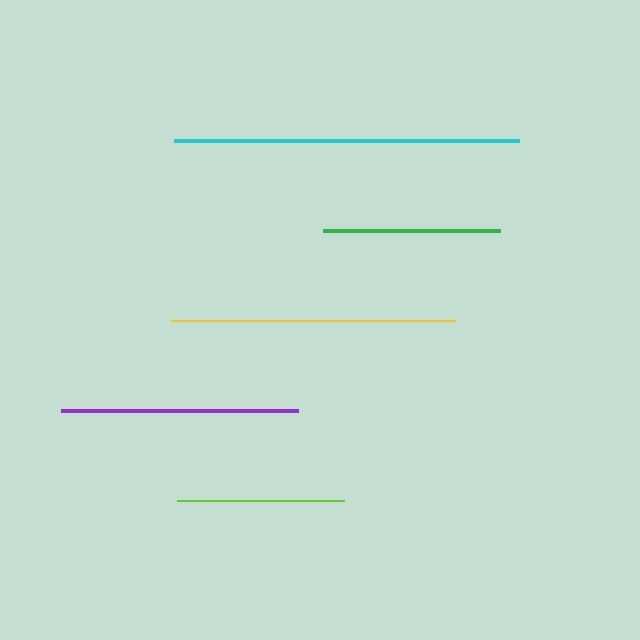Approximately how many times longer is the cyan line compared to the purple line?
The cyan line is approximately 1.5 times the length of the purple line.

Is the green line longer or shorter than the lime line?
The green line is longer than the lime line.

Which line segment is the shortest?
The lime line is the shortest at approximately 167 pixels.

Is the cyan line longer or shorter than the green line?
The cyan line is longer than the green line.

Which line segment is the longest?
The cyan line is the longest at approximately 345 pixels.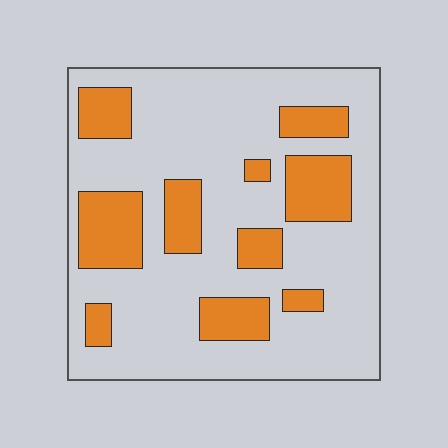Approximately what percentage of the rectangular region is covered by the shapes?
Approximately 25%.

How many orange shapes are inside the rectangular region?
10.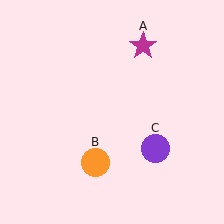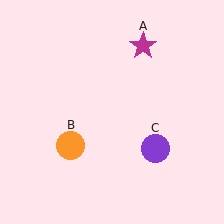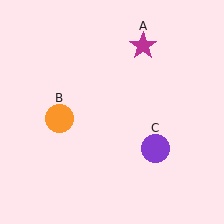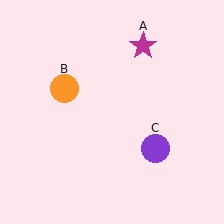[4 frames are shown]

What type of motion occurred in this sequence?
The orange circle (object B) rotated clockwise around the center of the scene.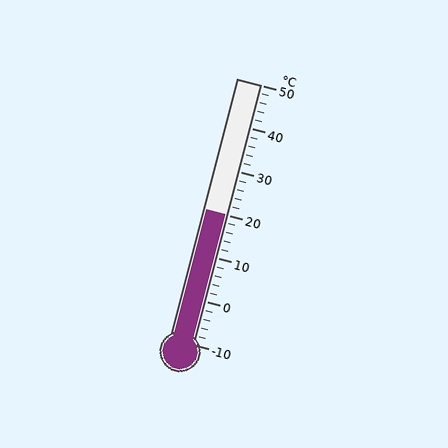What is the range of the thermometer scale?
The thermometer scale ranges from -10°C to 50°C.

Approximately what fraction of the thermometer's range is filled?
The thermometer is filled to approximately 50% of its range.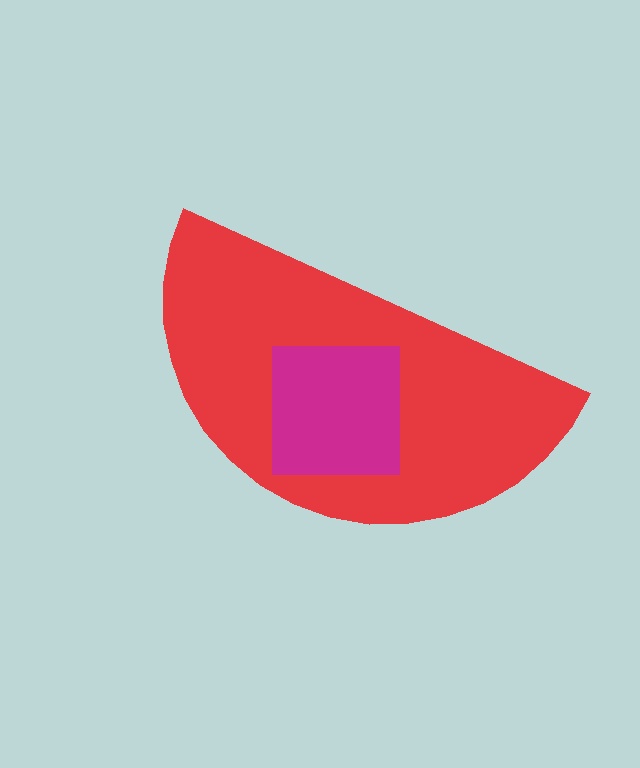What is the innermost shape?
The magenta square.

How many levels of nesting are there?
2.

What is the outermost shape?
The red semicircle.